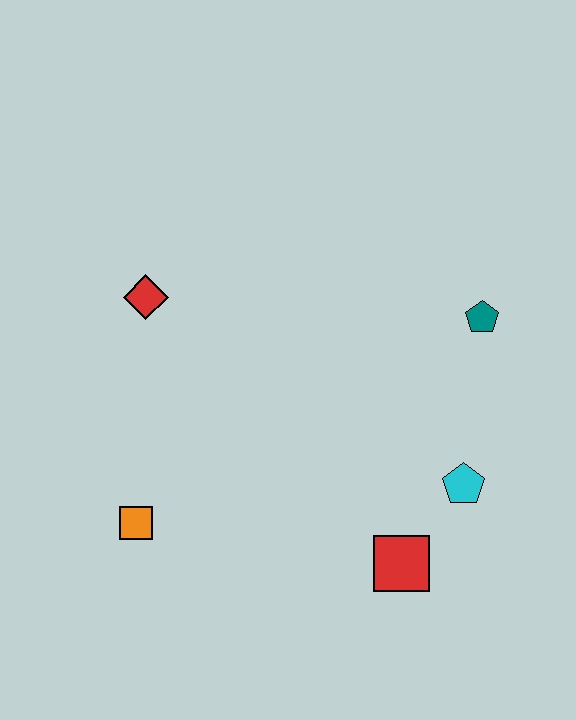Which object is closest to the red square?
The cyan pentagon is closest to the red square.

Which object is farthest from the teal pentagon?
The orange square is farthest from the teal pentagon.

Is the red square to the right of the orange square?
Yes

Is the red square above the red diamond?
No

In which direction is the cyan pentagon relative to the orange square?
The cyan pentagon is to the right of the orange square.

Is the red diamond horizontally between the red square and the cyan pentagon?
No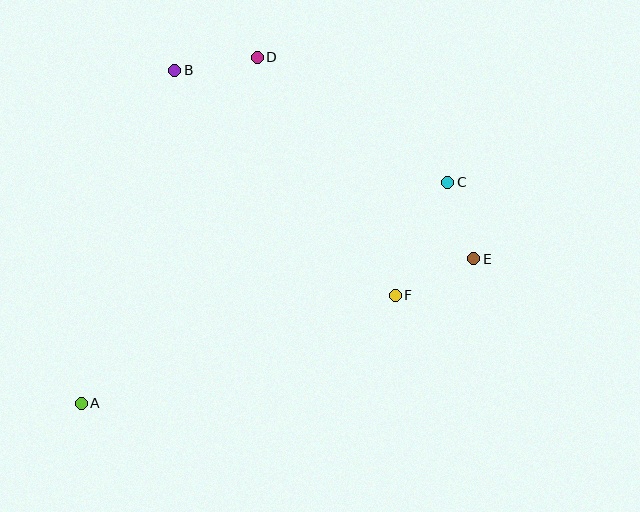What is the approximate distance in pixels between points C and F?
The distance between C and F is approximately 124 pixels.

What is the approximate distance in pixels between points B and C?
The distance between B and C is approximately 295 pixels.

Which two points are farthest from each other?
Points A and C are farthest from each other.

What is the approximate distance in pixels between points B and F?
The distance between B and F is approximately 315 pixels.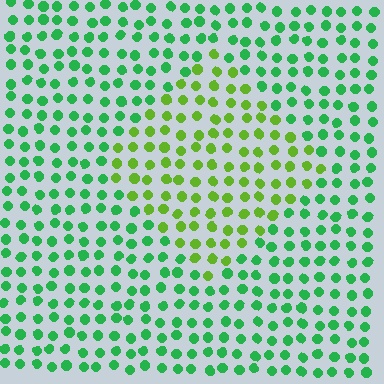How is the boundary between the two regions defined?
The boundary is defined purely by a slight shift in hue (about 41 degrees). Spacing, size, and orientation are identical on both sides.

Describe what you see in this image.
The image is filled with small green elements in a uniform arrangement. A diamond-shaped region is visible where the elements are tinted to a slightly different hue, forming a subtle color boundary.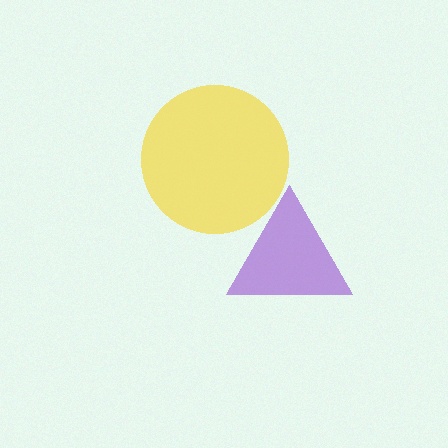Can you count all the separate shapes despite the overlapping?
Yes, there are 2 separate shapes.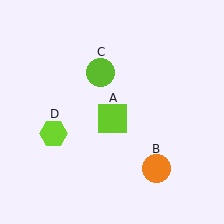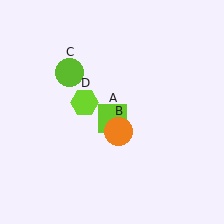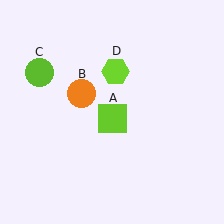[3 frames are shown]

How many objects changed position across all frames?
3 objects changed position: orange circle (object B), lime circle (object C), lime hexagon (object D).